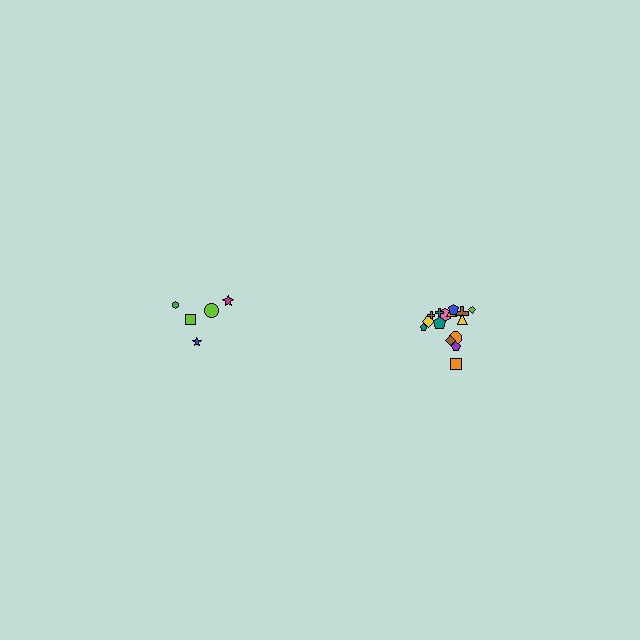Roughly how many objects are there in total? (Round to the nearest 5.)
Roughly 20 objects in total.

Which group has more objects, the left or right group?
The right group.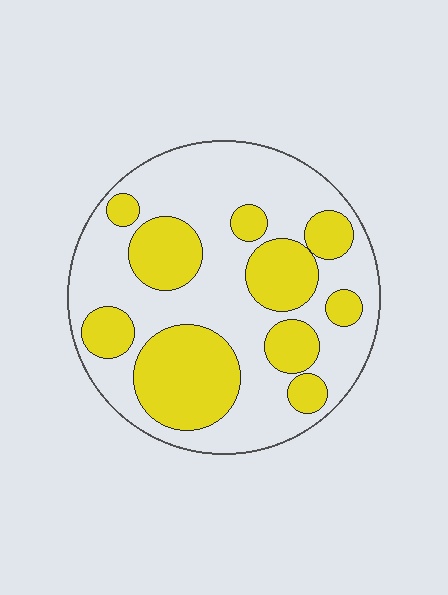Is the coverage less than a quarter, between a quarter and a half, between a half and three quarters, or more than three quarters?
Between a quarter and a half.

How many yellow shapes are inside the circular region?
10.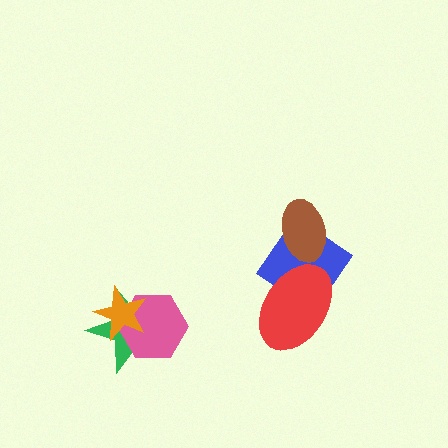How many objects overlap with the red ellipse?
1 object overlaps with the red ellipse.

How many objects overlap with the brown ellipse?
1 object overlaps with the brown ellipse.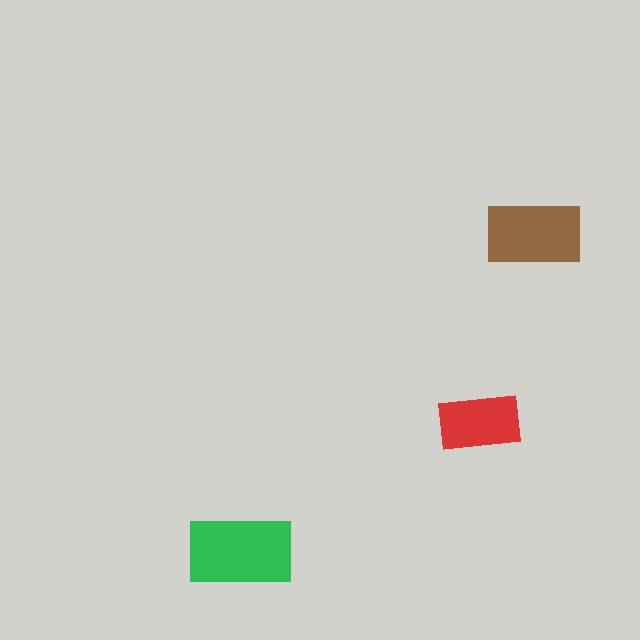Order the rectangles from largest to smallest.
the green one, the brown one, the red one.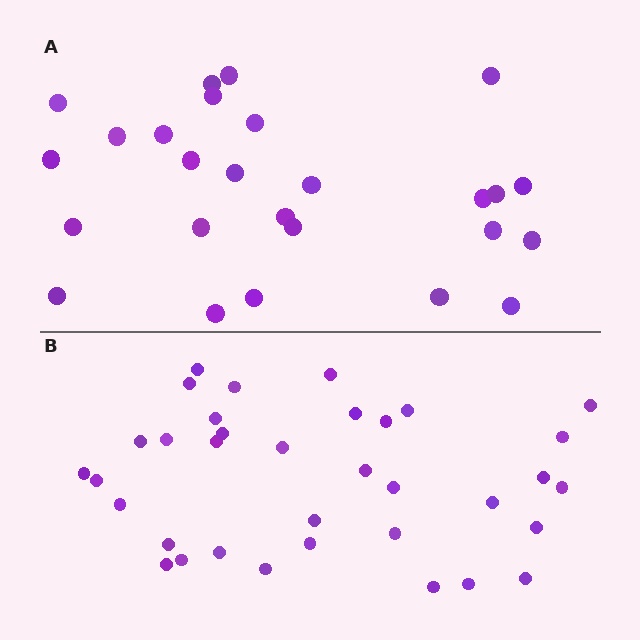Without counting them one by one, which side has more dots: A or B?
Region B (the bottom region) has more dots.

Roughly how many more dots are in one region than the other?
Region B has roughly 8 or so more dots than region A.